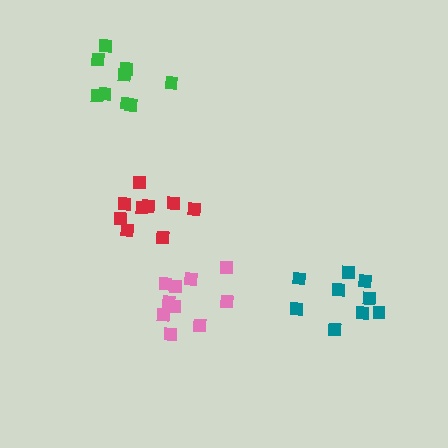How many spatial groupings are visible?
There are 4 spatial groupings.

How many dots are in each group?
Group 1: 9 dots, Group 2: 9 dots, Group 3: 9 dots, Group 4: 10 dots (37 total).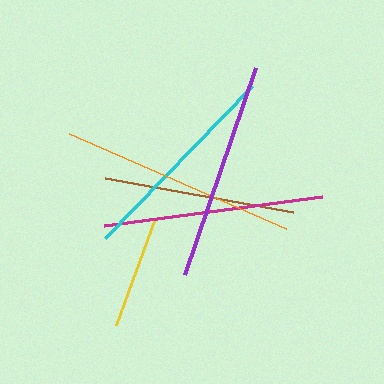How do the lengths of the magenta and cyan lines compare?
The magenta and cyan lines are approximately the same length.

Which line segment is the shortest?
The yellow line is the shortest at approximately 115 pixels.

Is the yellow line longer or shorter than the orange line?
The orange line is longer than the yellow line.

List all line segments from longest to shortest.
From longest to shortest: orange, magenta, purple, cyan, brown, yellow.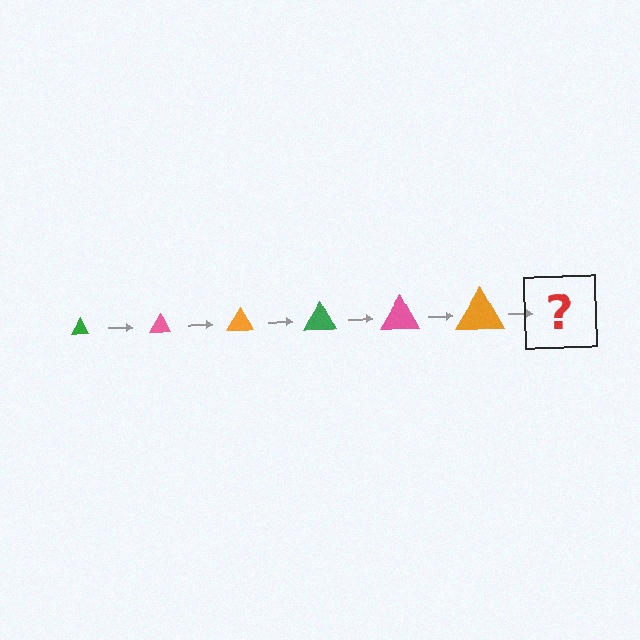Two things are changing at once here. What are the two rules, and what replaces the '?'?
The two rules are that the triangle grows larger each step and the color cycles through green, pink, and orange. The '?' should be a green triangle, larger than the previous one.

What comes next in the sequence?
The next element should be a green triangle, larger than the previous one.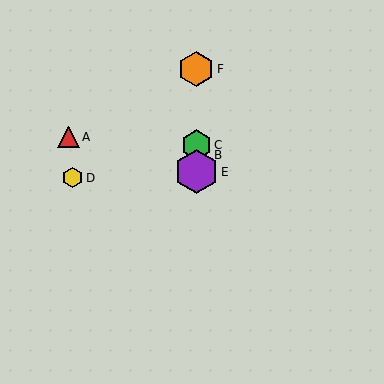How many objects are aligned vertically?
4 objects (B, C, E, F) are aligned vertically.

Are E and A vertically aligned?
No, E is at x≈196 and A is at x≈68.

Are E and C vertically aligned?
Yes, both are at x≈196.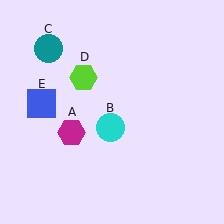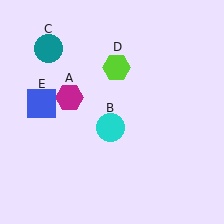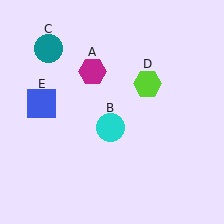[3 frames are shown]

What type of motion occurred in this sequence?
The magenta hexagon (object A), lime hexagon (object D) rotated clockwise around the center of the scene.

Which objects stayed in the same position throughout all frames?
Cyan circle (object B) and teal circle (object C) and blue square (object E) remained stationary.